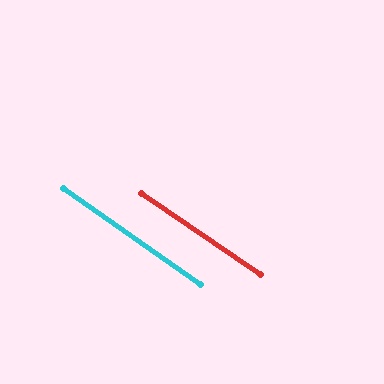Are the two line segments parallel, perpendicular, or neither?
Parallel — their directions differ by only 0.7°.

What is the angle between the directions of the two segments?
Approximately 1 degree.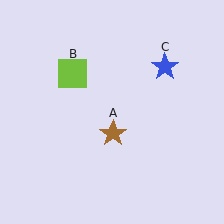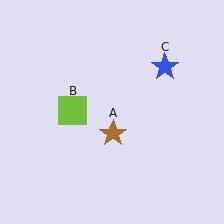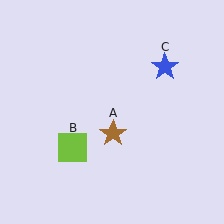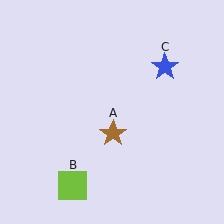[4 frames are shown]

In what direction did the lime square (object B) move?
The lime square (object B) moved down.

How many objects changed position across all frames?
1 object changed position: lime square (object B).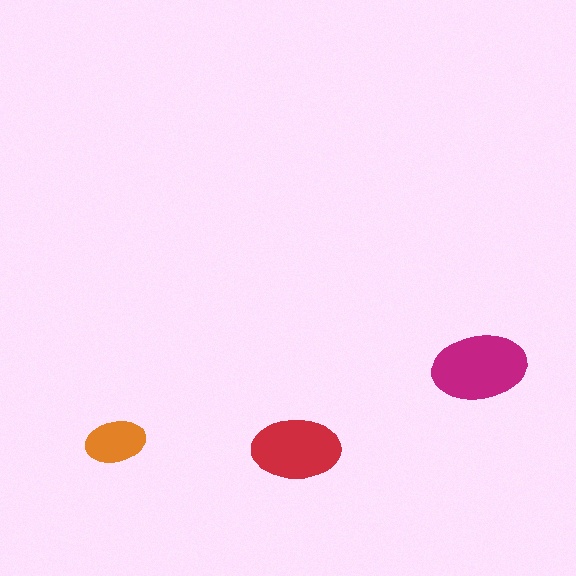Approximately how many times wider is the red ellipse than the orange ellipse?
About 1.5 times wider.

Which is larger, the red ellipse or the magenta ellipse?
The magenta one.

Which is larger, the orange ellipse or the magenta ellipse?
The magenta one.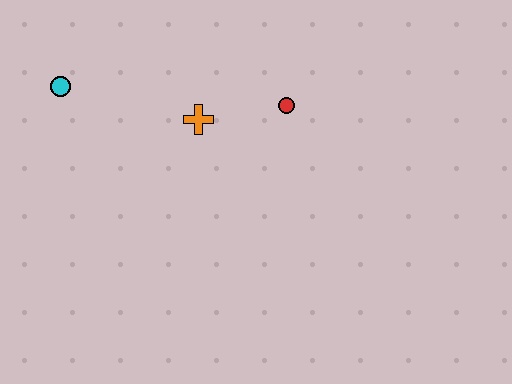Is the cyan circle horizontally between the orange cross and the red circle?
No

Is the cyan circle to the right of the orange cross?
No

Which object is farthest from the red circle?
The cyan circle is farthest from the red circle.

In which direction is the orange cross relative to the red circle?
The orange cross is to the left of the red circle.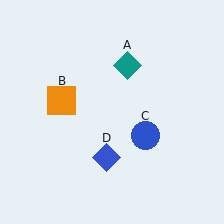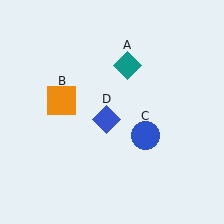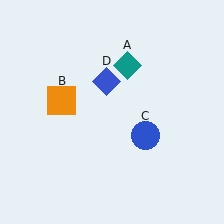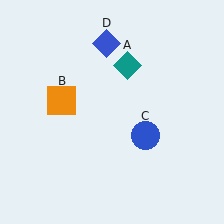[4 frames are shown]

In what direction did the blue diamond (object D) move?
The blue diamond (object D) moved up.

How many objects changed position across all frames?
1 object changed position: blue diamond (object D).